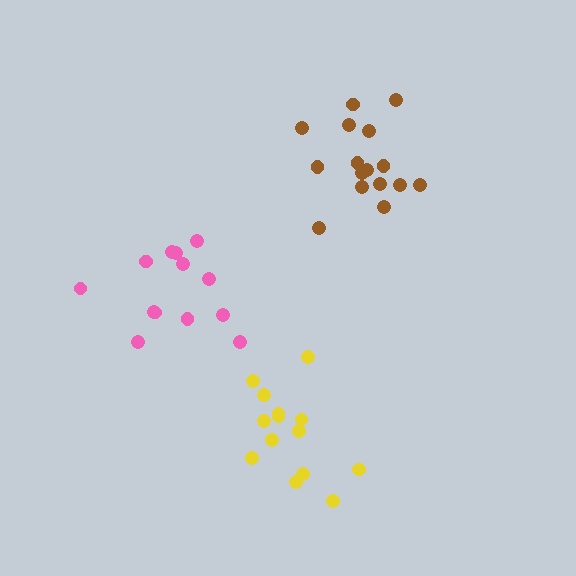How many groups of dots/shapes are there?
There are 3 groups.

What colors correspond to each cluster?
The clusters are colored: brown, pink, yellow.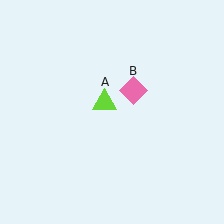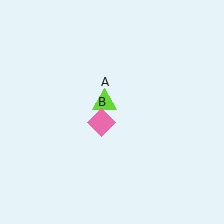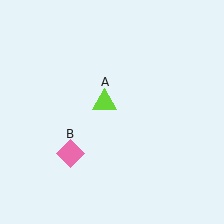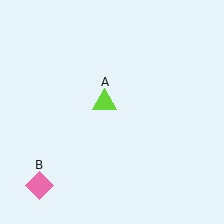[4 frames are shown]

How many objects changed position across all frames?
1 object changed position: pink diamond (object B).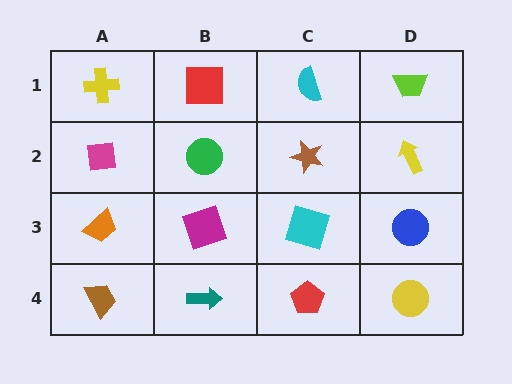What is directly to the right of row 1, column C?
A lime trapezoid.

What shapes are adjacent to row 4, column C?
A cyan square (row 3, column C), a teal arrow (row 4, column B), a yellow circle (row 4, column D).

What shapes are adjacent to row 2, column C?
A cyan semicircle (row 1, column C), a cyan square (row 3, column C), a green circle (row 2, column B), a yellow arrow (row 2, column D).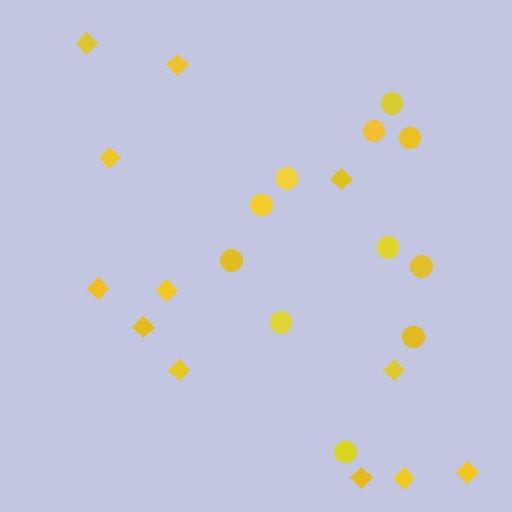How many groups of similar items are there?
There are 2 groups: one group of diamonds (12) and one group of circles (11).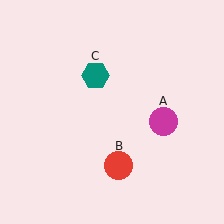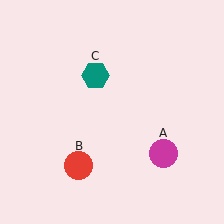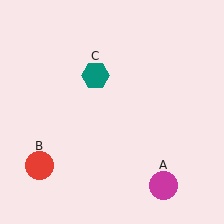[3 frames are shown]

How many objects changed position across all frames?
2 objects changed position: magenta circle (object A), red circle (object B).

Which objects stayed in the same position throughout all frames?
Teal hexagon (object C) remained stationary.